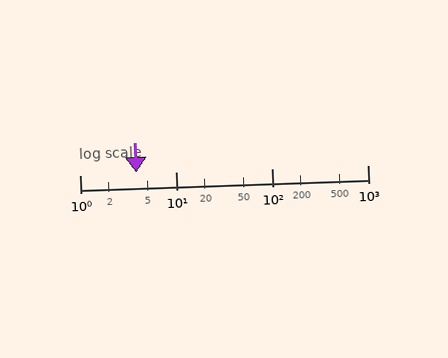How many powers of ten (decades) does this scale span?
The scale spans 3 decades, from 1 to 1000.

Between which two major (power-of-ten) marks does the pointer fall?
The pointer is between 1 and 10.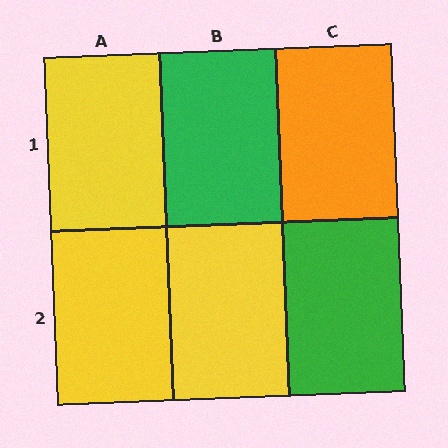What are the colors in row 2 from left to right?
Yellow, yellow, green.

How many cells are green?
2 cells are green.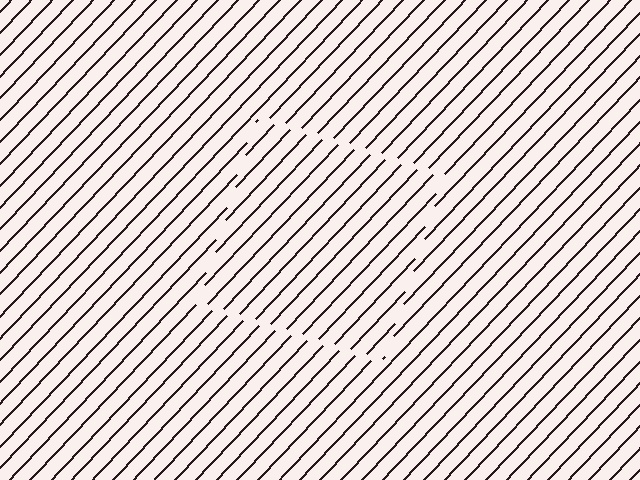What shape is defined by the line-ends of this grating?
An illusory square. The interior of the shape contains the same grating, shifted by half a period — the contour is defined by the phase discontinuity where line-ends from the inner and outer gratings abut.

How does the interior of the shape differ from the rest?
The interior of the shape contains the same grating, shifted by half a period — the contour is defined by the phase discontinuity where line-ends from the inner and outer gratings abut.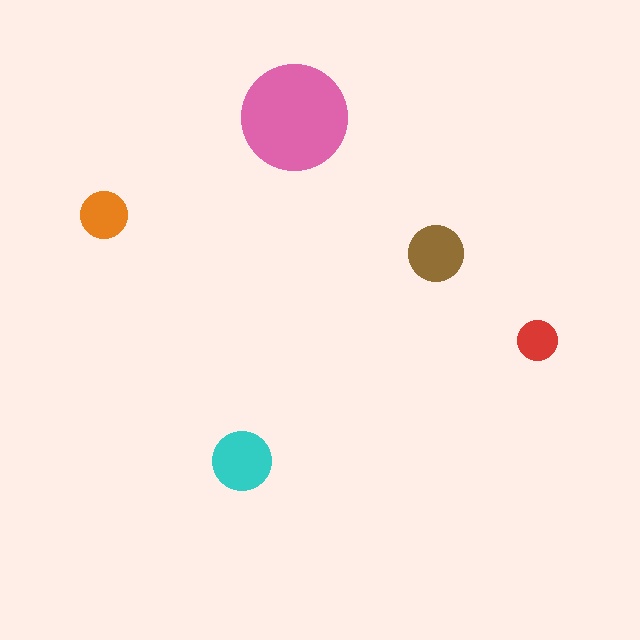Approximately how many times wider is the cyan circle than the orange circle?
About 1.5 times wider.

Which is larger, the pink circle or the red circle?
The pink one.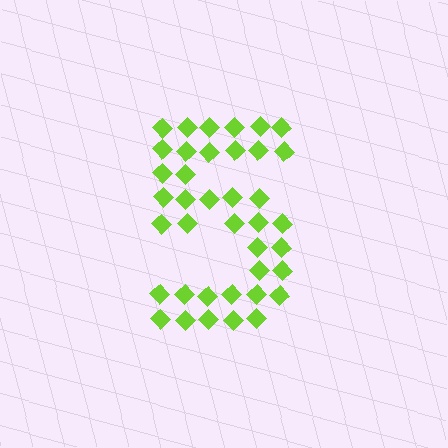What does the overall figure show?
The overall figure shows the digit 5.